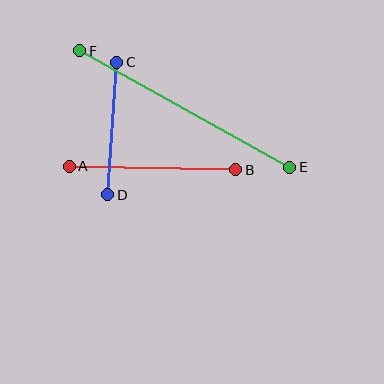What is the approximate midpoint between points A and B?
The midpoint is at approximately (152, 168) pixels.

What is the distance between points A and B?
The distance is approximately 167 pixels.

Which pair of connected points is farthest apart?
Points E and F are farthest apart.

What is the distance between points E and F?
The distance is approximately 240 pixels.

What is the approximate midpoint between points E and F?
The midpoint is at approximately (185, 109) pixels.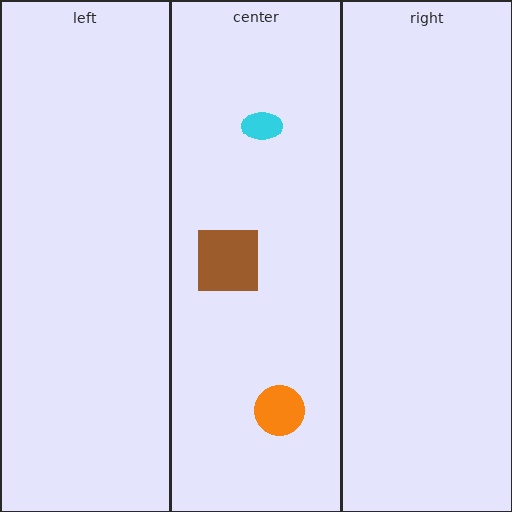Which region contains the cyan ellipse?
The center region.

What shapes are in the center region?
The brown square, the cyan ellipse, the orange circle.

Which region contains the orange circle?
The center region.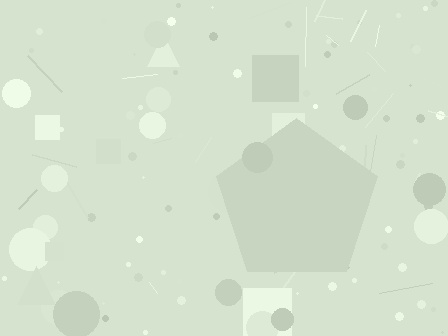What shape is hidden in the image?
A pentagon is hidden in the image.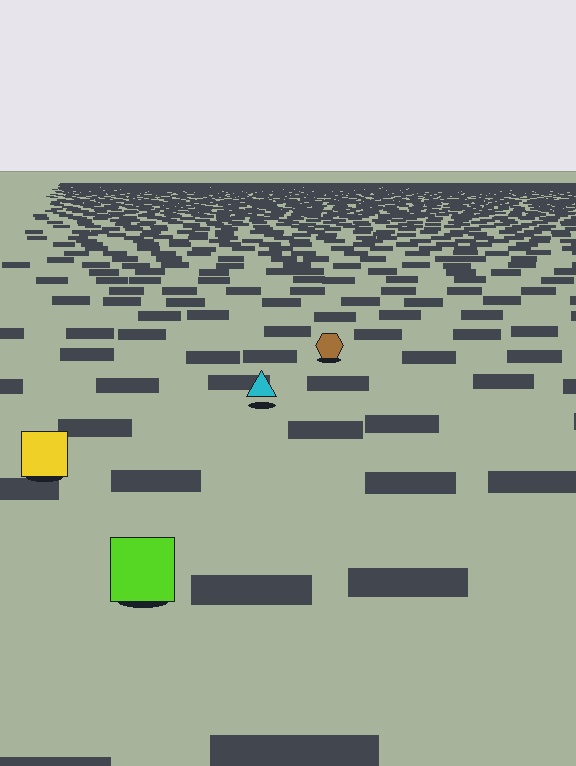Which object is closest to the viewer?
The lime square is closest. The texture marks near it are larger and more spread out.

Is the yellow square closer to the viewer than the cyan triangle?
Yes. The yellow square is closer — you can tell from the texture gradient: the ground texture is coarser near it.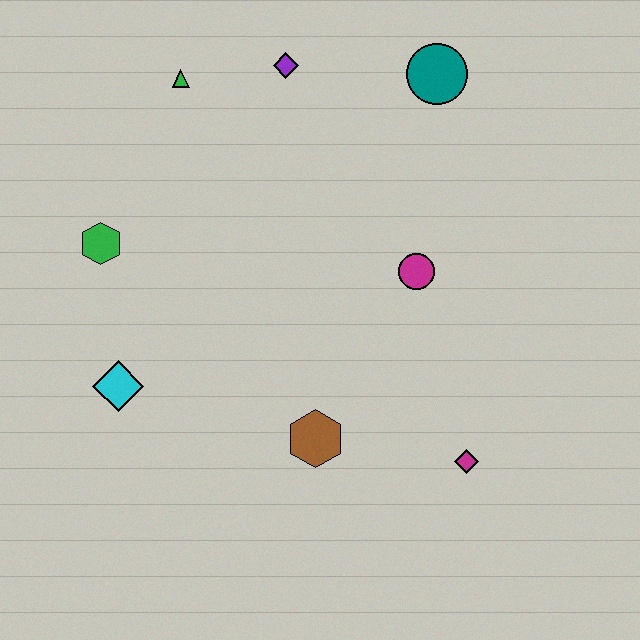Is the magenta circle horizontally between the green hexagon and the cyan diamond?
No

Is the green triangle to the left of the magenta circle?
Yes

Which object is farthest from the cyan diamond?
The teal circle is farthest from the cyan diamond.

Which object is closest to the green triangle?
The purple diamond is closest to the green triangle.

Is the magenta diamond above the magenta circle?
No